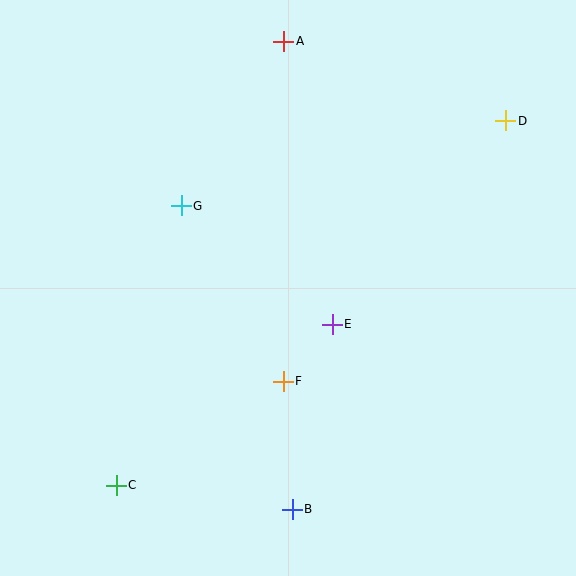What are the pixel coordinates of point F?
Point F is at (283, 381).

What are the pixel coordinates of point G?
Point G is at (181, 206).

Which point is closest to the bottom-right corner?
Point B is closest to the bottom-right corner.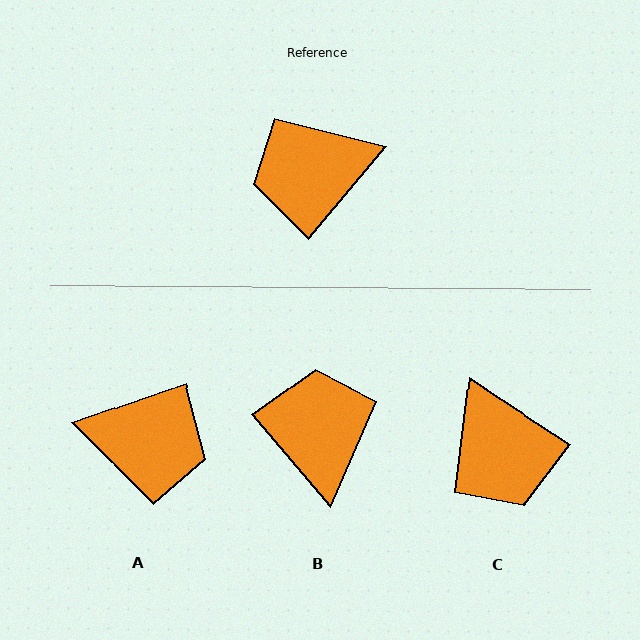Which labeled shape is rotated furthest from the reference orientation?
A, about 149 degrees away.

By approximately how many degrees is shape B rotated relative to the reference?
Approximately 100 degrees clockwise.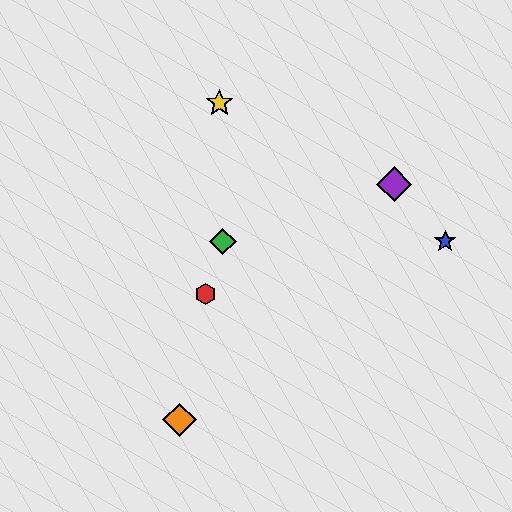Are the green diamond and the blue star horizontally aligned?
Yes, both are at y≈241.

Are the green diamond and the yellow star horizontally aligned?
No, the green diamond is at y≈241 and the yellow star is at y≈103.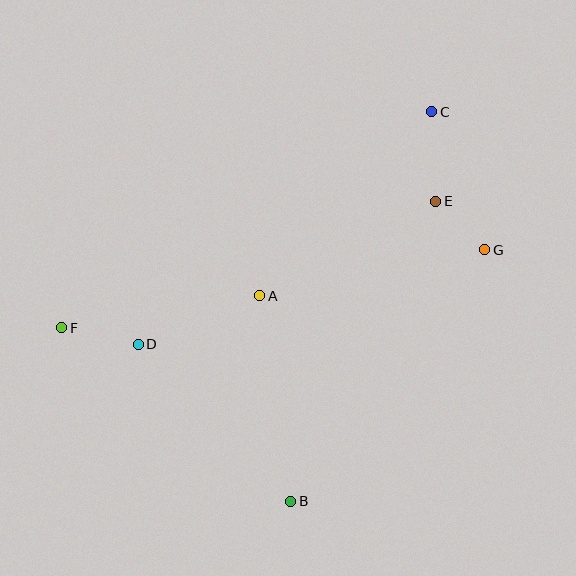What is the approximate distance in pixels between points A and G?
The distance between A and G is approximately 230 pixels.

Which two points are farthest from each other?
Points F and G are farthest from each other.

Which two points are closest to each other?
Points E and G are closest to each other.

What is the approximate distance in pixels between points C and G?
The distance between C and G is approximately 148 pixels.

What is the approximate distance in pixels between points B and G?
The distance between B and G is approximately 318 pixels.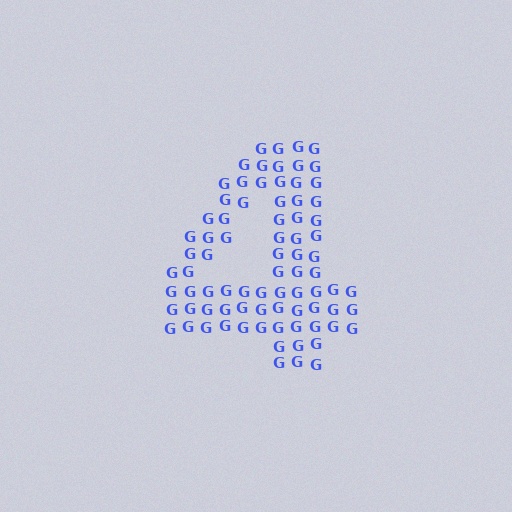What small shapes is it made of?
It is made of small letter G's.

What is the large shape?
The large shape is the digit 4.